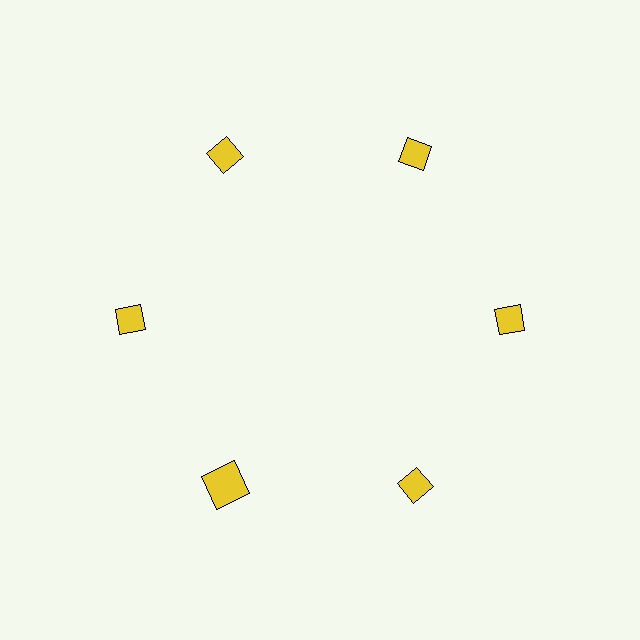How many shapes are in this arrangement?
There are 6 shapes arranged in a ring pattern.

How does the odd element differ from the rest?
It has a different shape: square instead of diamond.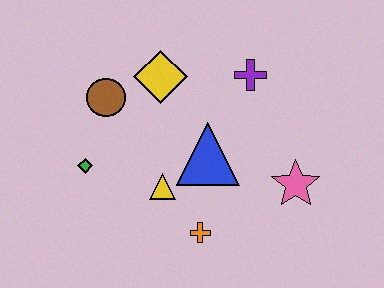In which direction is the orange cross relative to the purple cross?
The orange cross is below the purple cross.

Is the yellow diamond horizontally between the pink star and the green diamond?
Yes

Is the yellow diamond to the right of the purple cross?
No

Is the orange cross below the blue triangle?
Yes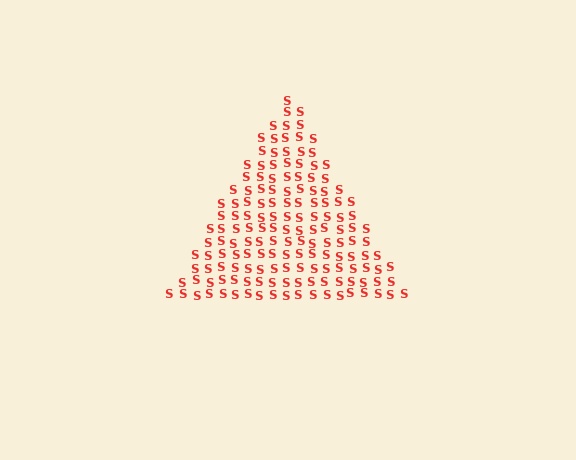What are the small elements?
The small elements are letter S's.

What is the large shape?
The large shape is a triangle.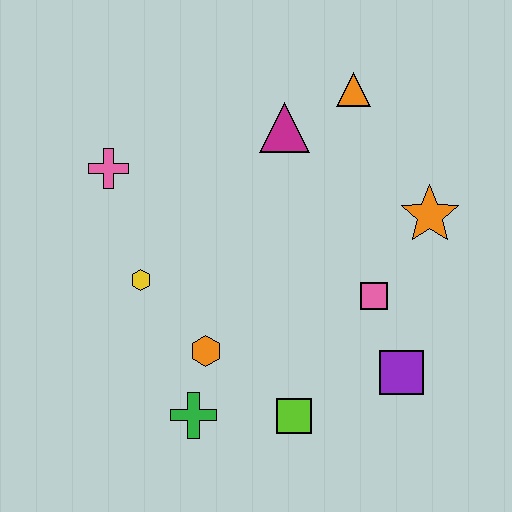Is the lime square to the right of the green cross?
Yes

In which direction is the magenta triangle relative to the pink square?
The magenta triangle is above the pink square.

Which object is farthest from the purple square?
The pink cross is farthest from the purple square.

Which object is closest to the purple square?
The pink square is closest to the purple square.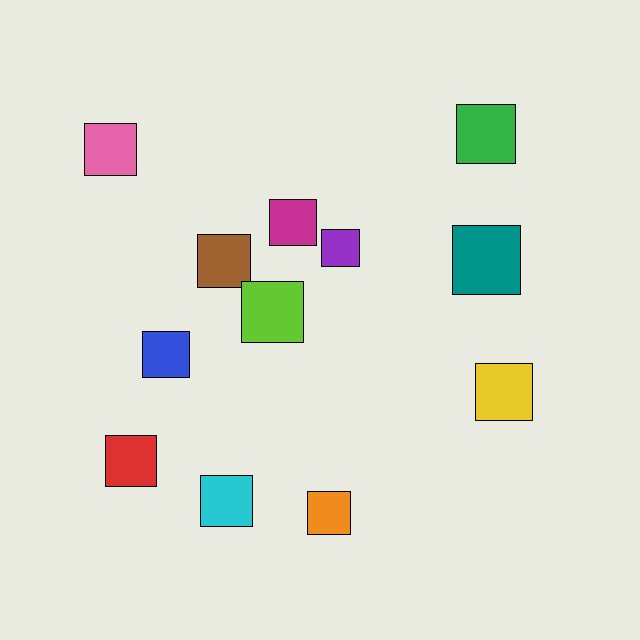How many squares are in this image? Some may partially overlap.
There are 12 squares.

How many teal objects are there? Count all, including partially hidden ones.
There is 1 teal object.